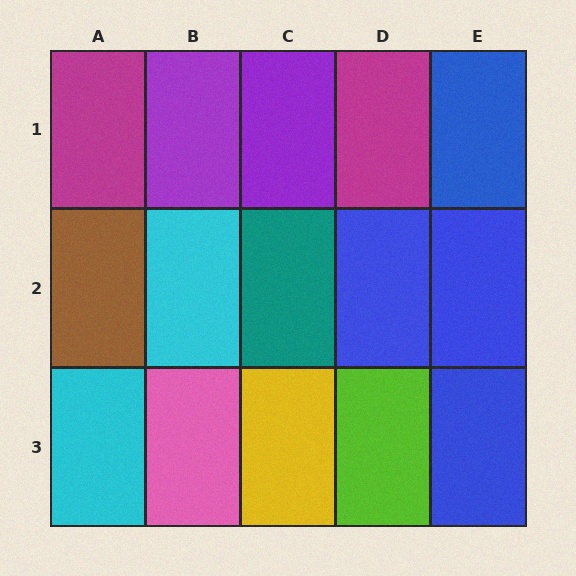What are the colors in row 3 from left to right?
Cyan, pink, yellow, lime, blue.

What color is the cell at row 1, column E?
Blue.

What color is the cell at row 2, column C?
Teal.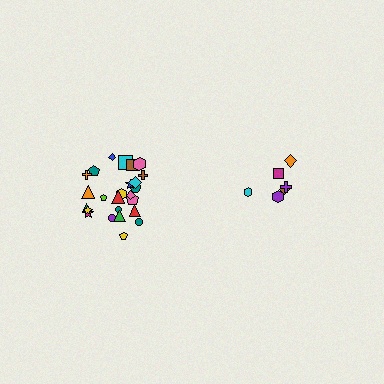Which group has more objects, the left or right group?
The left group.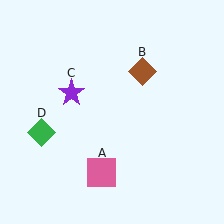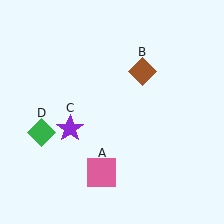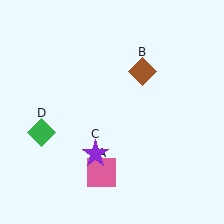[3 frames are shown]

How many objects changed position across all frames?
1 object changed position: purple star (object C).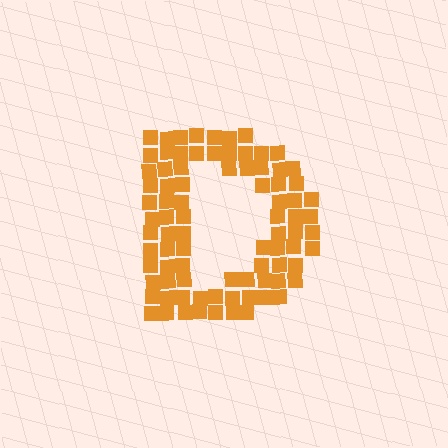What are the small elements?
The small elements are squares.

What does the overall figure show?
The overall figure shows the letter D.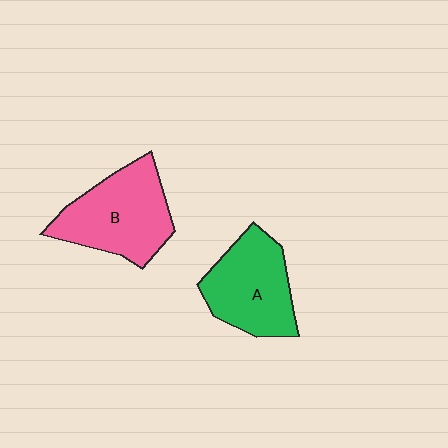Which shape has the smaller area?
Shape A (green).